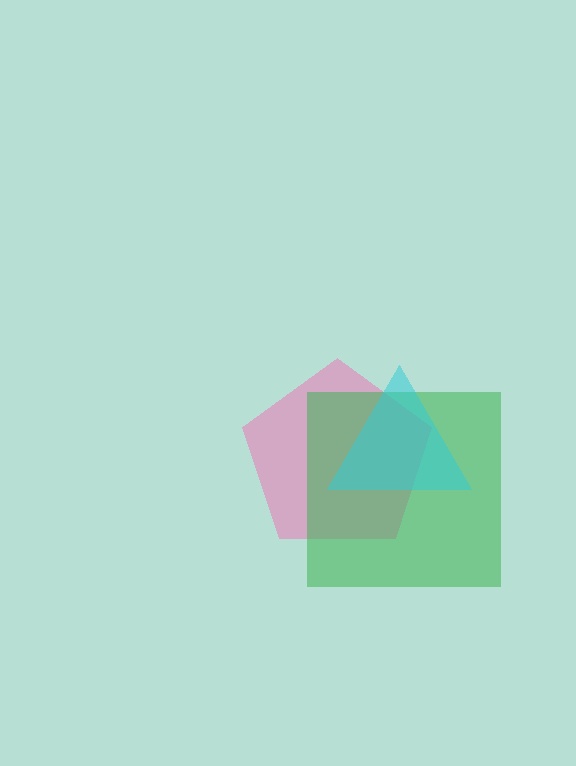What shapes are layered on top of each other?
The layered shapes are: a pink pentagon, a green square, a cyan triangle.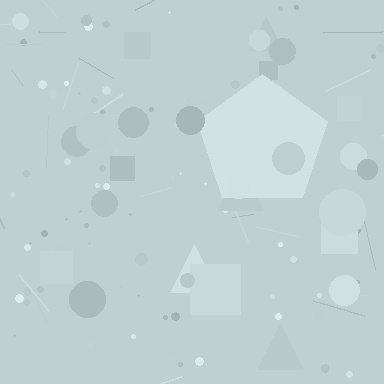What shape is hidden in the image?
A pentagon is hidden in the image.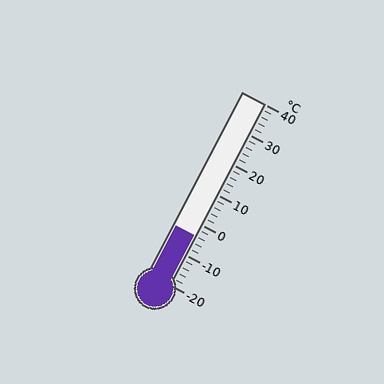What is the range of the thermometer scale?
The thermometer scale ranges from -20°C to 40°C.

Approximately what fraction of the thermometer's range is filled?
The thermometer is filled to approximately 25% of its range.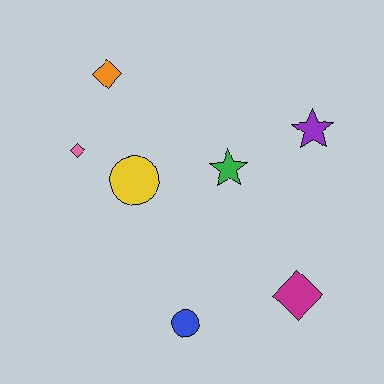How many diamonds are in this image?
There are 3 diamonds.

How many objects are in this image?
There are 7 objects.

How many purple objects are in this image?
There is 1 purple object.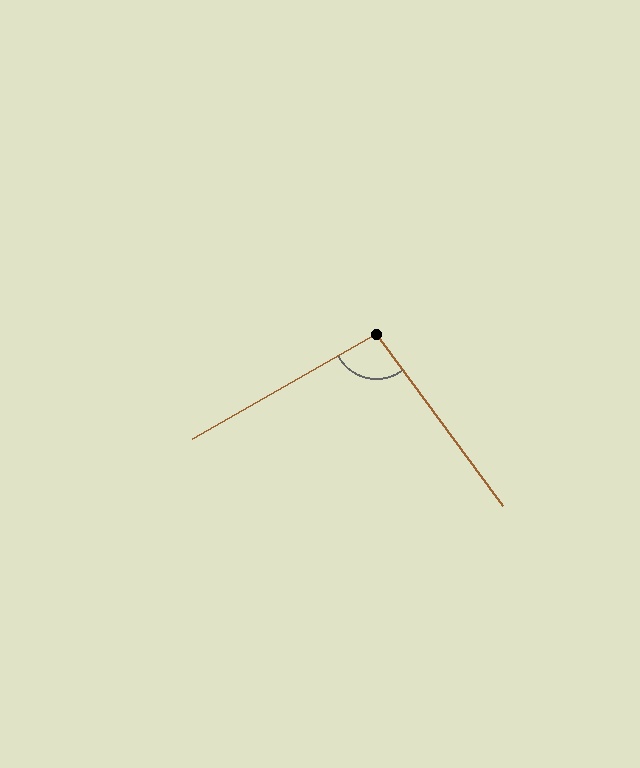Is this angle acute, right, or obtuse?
It is obtuse.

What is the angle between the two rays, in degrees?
Approximately 97 degrees.